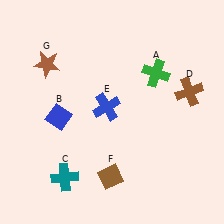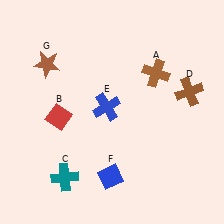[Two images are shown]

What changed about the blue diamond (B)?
In Image 1, B is blue. In Image 2, it changed to red.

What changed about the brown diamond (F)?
In Image 1, F is brown. In Image 2, it changed to blue.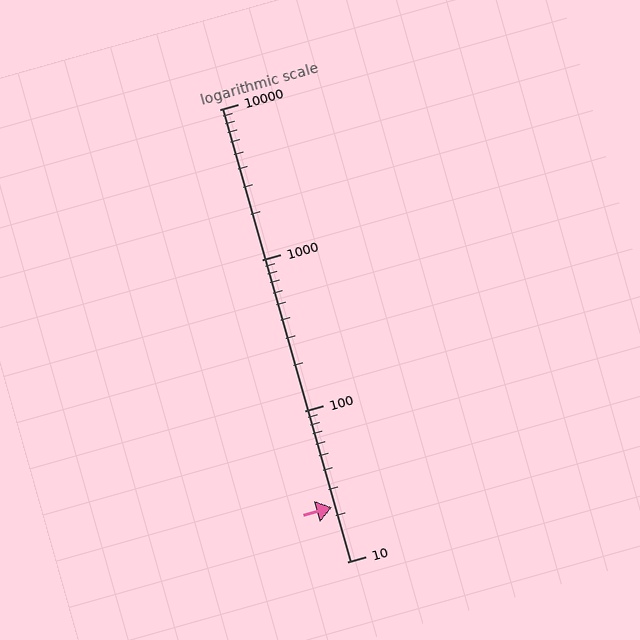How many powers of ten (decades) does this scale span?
The scale spans 3 decades, from 10 to 10000.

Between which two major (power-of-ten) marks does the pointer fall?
The pointer is between 10 and 100.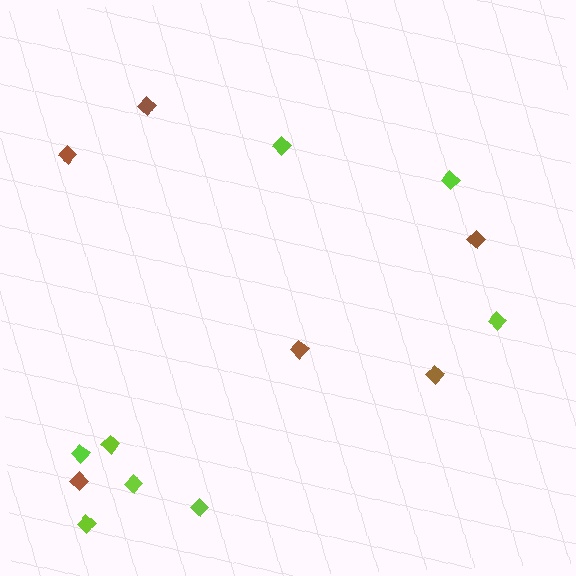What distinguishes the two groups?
There are 2 groups: one group of brown diamonds (6) and one group of lime diamonds (8).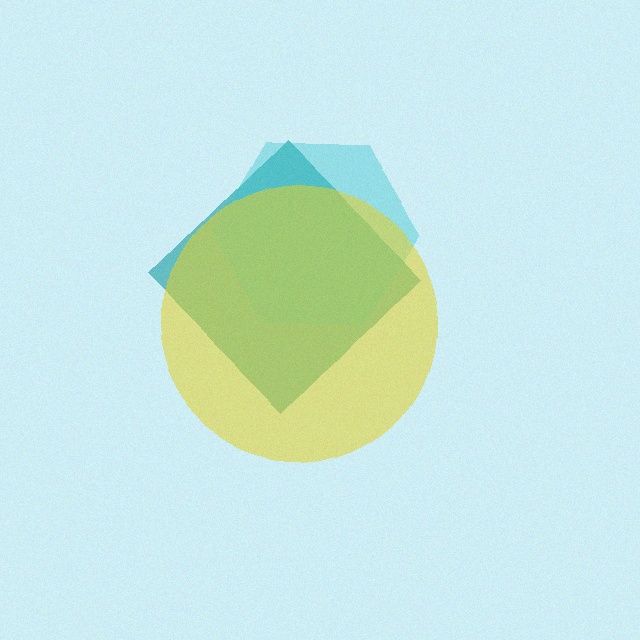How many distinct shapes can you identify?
There are 3 distinct shapes: a teal diamond, a cyan hexagon, a yellow circle.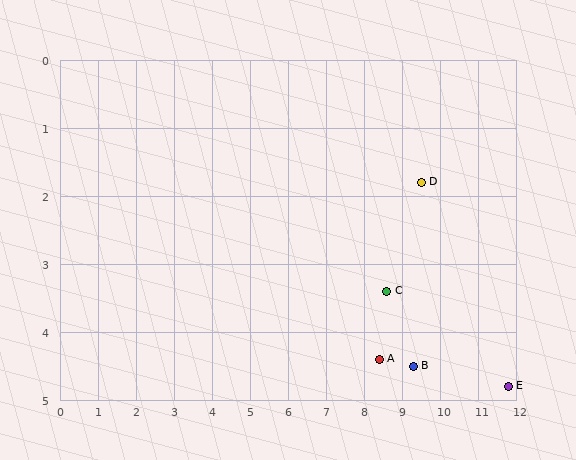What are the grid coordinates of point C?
Point C is at approximately (8.6, 3.4).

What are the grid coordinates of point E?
Point E is at approximately (11.8, 4.8).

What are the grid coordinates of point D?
Point D is at approximately (9.5, 1.8).